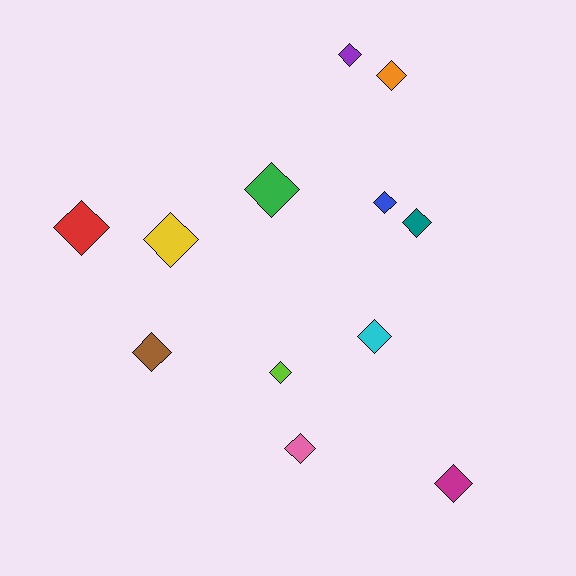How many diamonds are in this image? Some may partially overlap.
There are 12 diamonds.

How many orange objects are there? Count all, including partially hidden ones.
There is 1 orange object.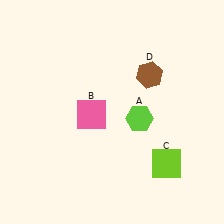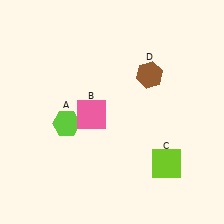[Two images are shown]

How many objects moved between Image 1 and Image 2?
1 object moved between the two images.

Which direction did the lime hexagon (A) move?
The lime hexagon (A) moved left.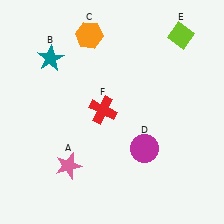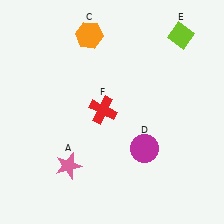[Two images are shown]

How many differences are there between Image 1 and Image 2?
There is 1 difference between the two images.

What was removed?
The teal star (B) was removed in Image 2.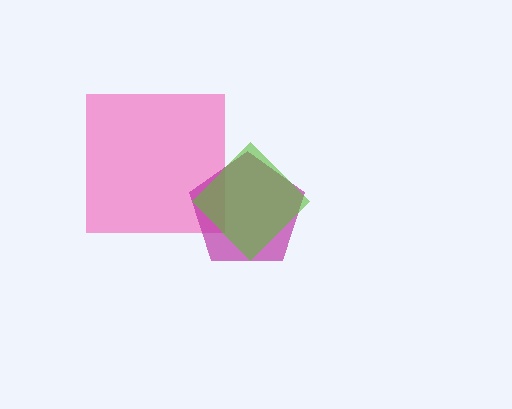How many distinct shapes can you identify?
There are 3 distinct shapes: a pink square, a magenta pentagon, a lime diamond.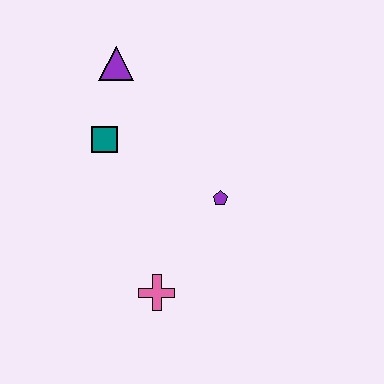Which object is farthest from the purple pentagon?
The purple triangle is farthest from the purple pentagon.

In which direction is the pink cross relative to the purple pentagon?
The pink cross is below the purple pentagon.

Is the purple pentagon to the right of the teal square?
Yes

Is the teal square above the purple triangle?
No